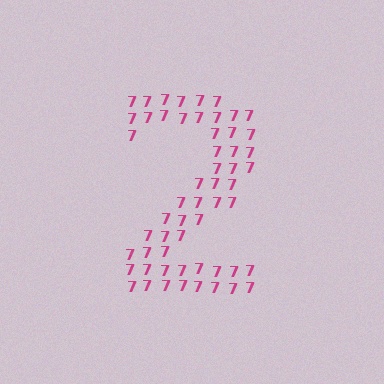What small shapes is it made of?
It is made of small digit 7's.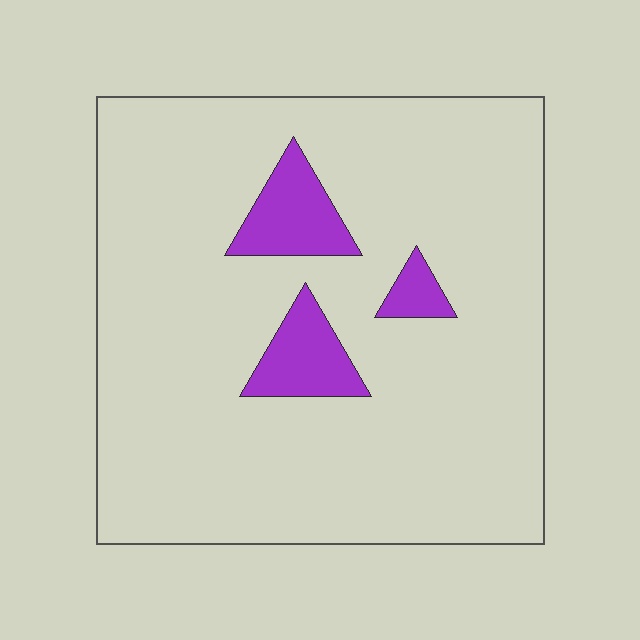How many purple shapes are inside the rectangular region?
3.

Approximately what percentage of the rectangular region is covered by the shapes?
Approximately 10%.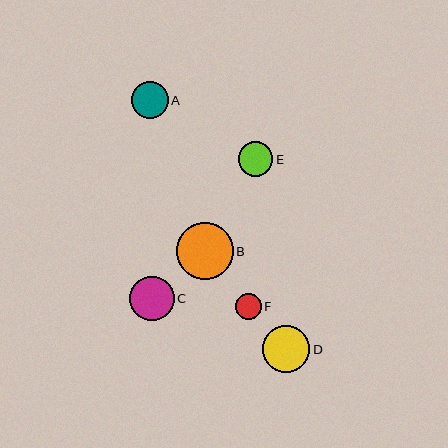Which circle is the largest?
Circle B is the largest with a size of approximately 57 pixels.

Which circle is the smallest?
Circle F is the smallest with a size of approximately 26 pixels.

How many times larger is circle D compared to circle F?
Circle D is approximately 1.8 times the size of circle F.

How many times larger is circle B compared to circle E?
Circle B is approximately 1.6 times the size of circle E.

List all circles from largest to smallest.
From largest to smallest: B, D, C, A, E, F.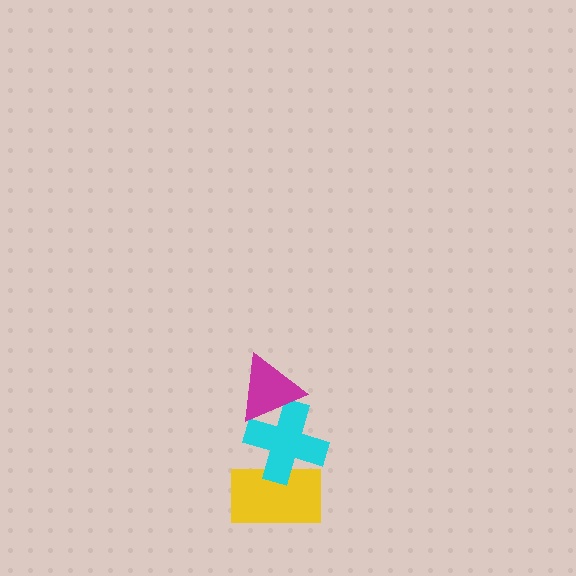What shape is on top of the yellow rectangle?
The cyan cross is on top of the yellow rectangle.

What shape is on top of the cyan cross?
The magenta triangle is on top of the cyan cross.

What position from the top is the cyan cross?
The cyan cross is 2nd from the top.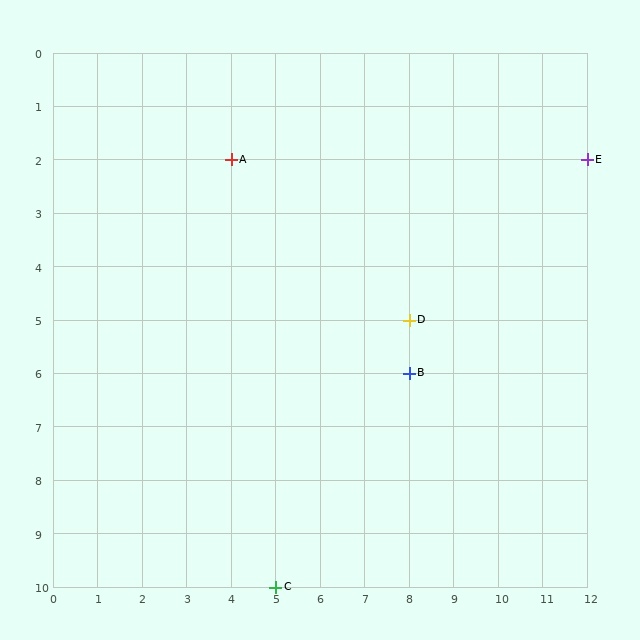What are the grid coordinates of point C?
Point C is at grid coordinates (5, 10).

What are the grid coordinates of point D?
Point D is at grid coordinates (8, 5).